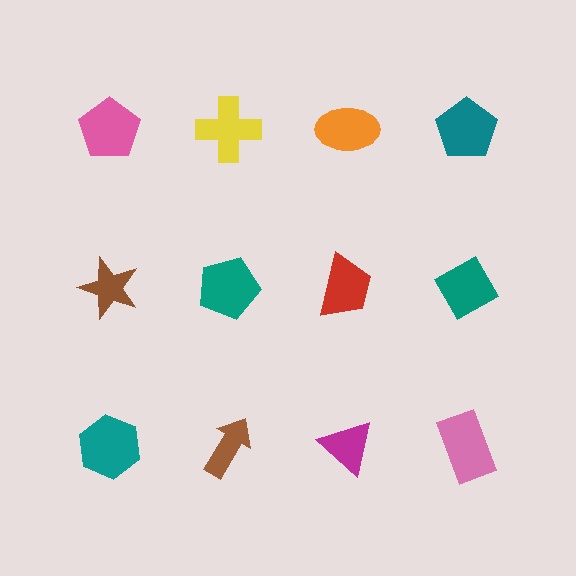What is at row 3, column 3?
A magenta triangle.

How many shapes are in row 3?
4 shapes.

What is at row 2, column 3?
A red trapezoid.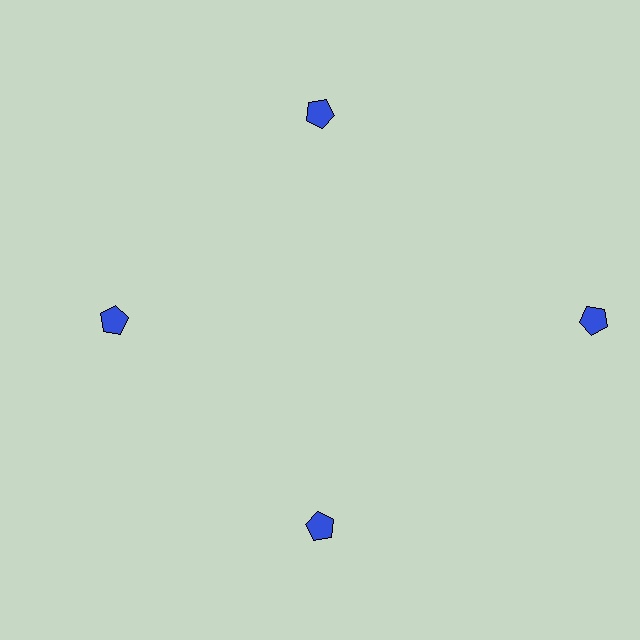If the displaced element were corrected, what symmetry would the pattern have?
It would have 4-fold rotational symmetry — the pattern would map onto itself every 90 degrees.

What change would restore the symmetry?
The symmetry would be restored by moving it inward, back onto the ring so that all 4 pentagons sit at equal angles and equal distance from the center.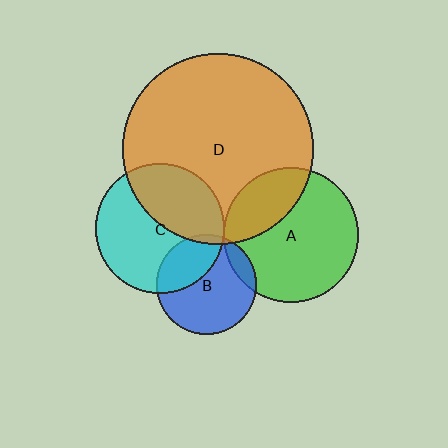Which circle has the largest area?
Circle D (orange).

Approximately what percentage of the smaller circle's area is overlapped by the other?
Approximately 5%.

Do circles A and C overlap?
Yes.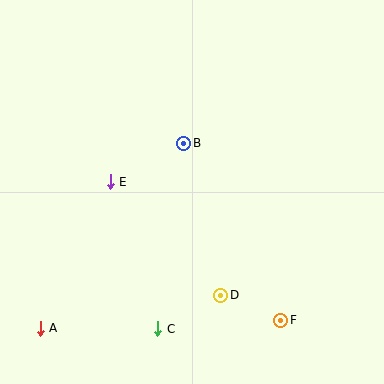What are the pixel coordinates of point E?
Point E is at (110, 182).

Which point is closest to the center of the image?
Point B at (184, 143) is closest to the center.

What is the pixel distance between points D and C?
The distance between D and C is 71 pixels.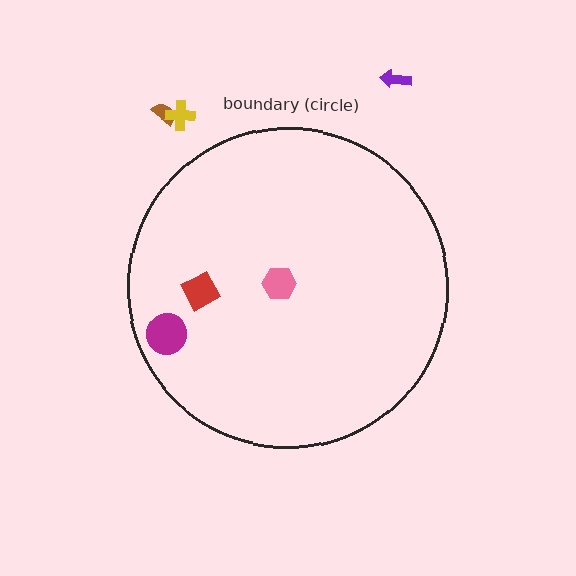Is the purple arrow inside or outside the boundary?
Outside.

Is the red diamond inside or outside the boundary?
Inside.